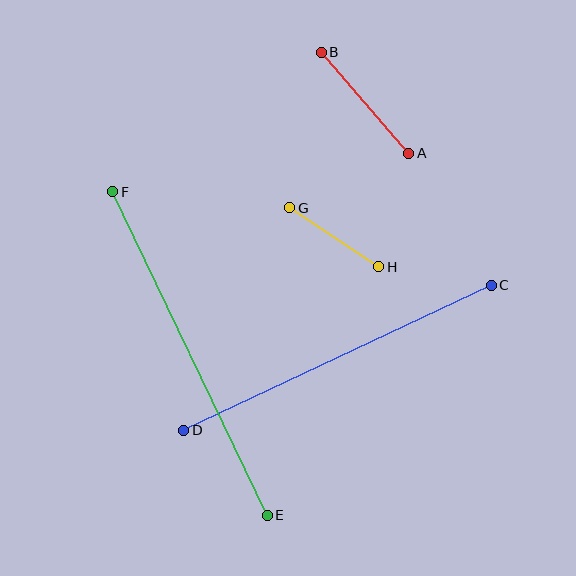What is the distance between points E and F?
The distance is approximately 358 pixels.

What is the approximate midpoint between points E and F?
The midpoint is at approximately (190, 353) pixels.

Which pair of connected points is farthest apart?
Points E and F are farthest apart.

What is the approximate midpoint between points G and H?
The midpoint is at approximately (334, 237) pixels.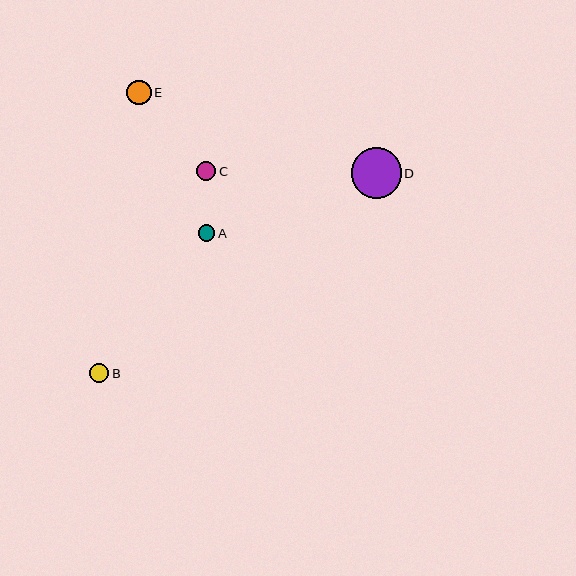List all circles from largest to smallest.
From largest to smallest: D, E, C, B, A.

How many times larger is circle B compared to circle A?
Circle B is approximately 1.1 times the size of circle A.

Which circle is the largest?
Circle D is the largest with a size of approximately 50 pixels.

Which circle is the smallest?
Circle A is the smallest with a size of approximately 17 pixels.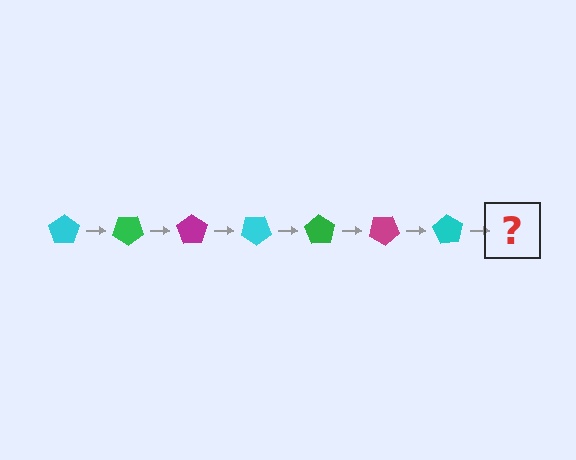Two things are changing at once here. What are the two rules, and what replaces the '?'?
The two rules are that it rotates 35 degrees each step and the color cycles through cyan, green, and magenta. The '?' should be a green pentagon, rotated 245 degrees from the start.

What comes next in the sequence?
The next element should be a green pentagon, rotated 245 degrees from the start.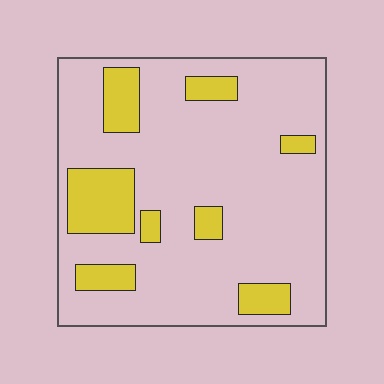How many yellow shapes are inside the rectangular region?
8.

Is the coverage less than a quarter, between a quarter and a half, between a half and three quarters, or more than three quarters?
Less than a quarter.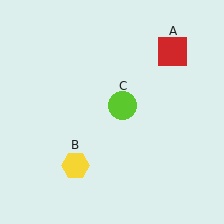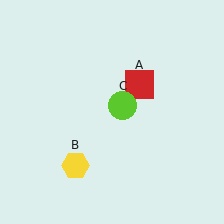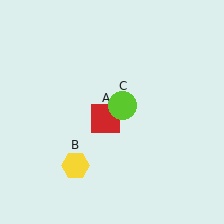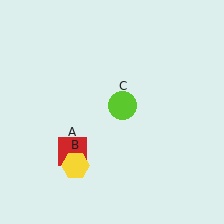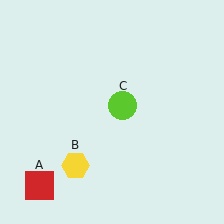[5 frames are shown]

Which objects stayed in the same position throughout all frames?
Yellow hexagon (object B) and lime circle (object C) remained stationary.